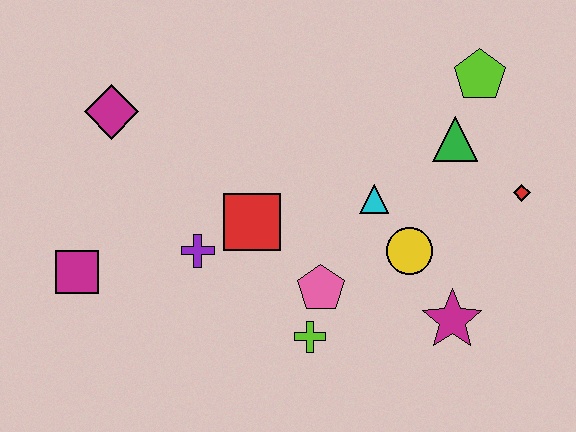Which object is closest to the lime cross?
The pink pentagon is closest to the lime cross.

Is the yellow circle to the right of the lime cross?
Yes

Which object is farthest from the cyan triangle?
The magenta square is farthest from the cyan triangle.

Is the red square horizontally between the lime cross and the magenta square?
Yes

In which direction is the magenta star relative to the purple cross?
The magenta star is to the right of the purple cross.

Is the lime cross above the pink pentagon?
No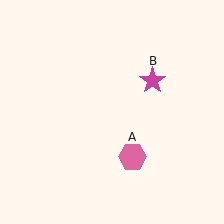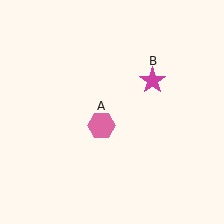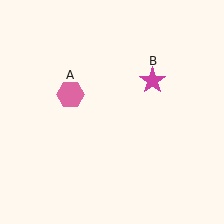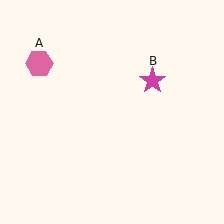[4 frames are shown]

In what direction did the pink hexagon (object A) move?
The pink hexagon (object A) moved up and to the left.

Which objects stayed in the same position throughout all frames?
Magenta star (object B) remained stationary.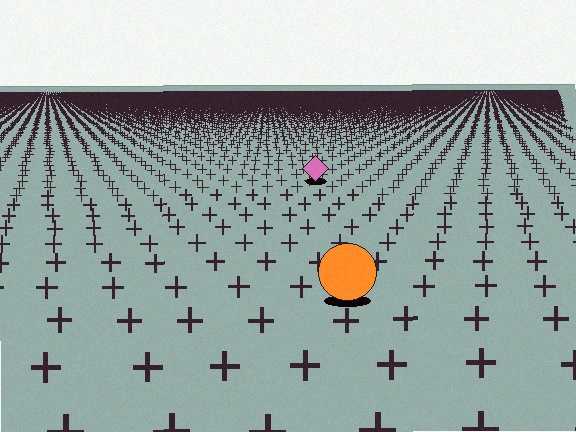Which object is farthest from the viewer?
The pink diamond is farthest from the viewer. It appears smaller and the ground texture around it is denser.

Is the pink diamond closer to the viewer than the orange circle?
No. The orange circle is closer — you can tell from the texture gradient: the ground texture is coarser near it.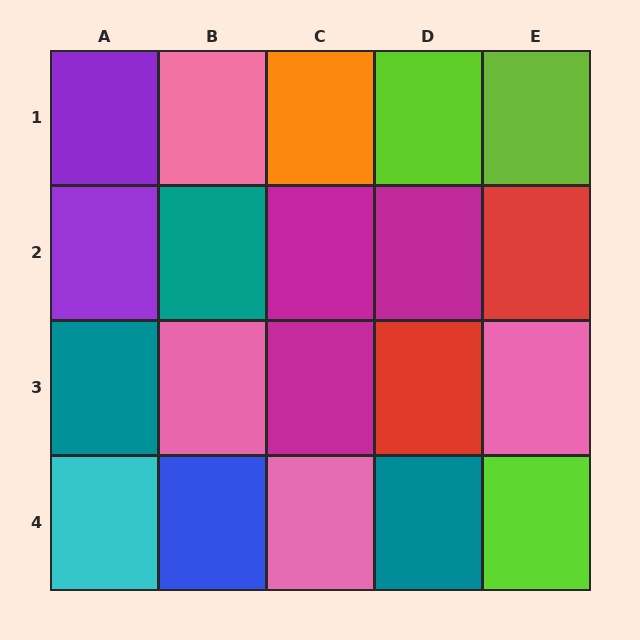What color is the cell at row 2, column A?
Purple.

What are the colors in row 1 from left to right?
Purple, pink, orange, lime, lime.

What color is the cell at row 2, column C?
Magenta.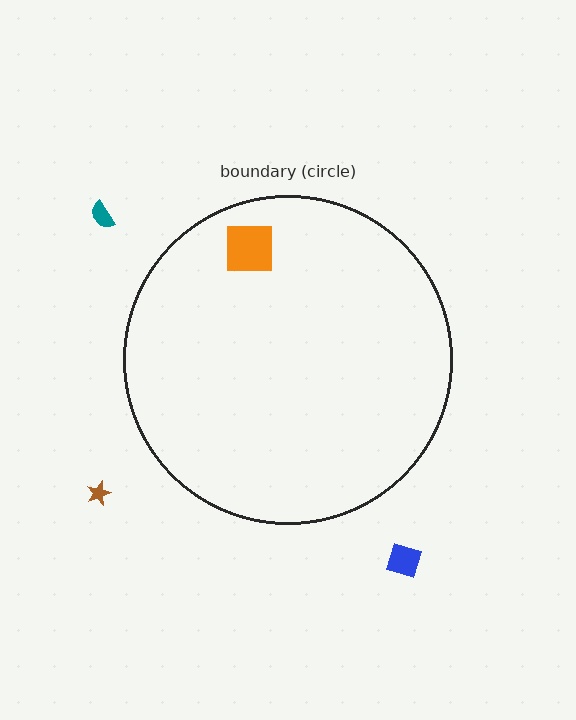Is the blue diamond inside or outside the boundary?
Outside.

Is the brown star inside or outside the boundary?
Outside.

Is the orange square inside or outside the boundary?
Inside.